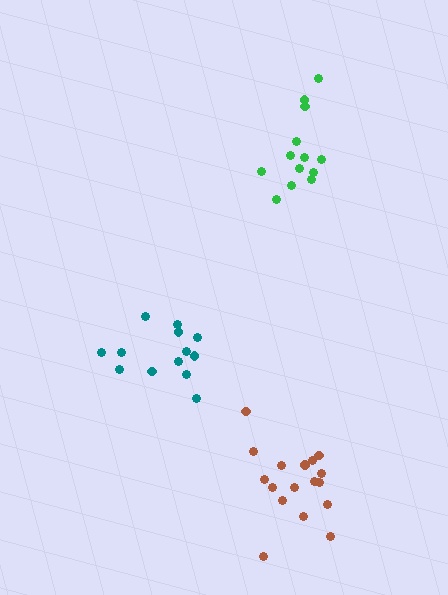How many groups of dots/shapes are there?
There are 3 groups.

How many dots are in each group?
Group 1: 13 dots, Group 2: 17 dots, Group 3: 13 dots (43 total).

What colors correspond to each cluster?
The clusters are colored: green, brown, teal.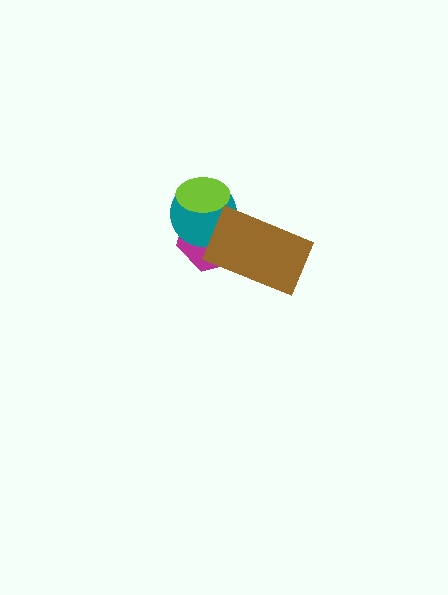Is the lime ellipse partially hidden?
No, no other shape covers it.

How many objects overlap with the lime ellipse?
2 objects overlap with the lime ellipse.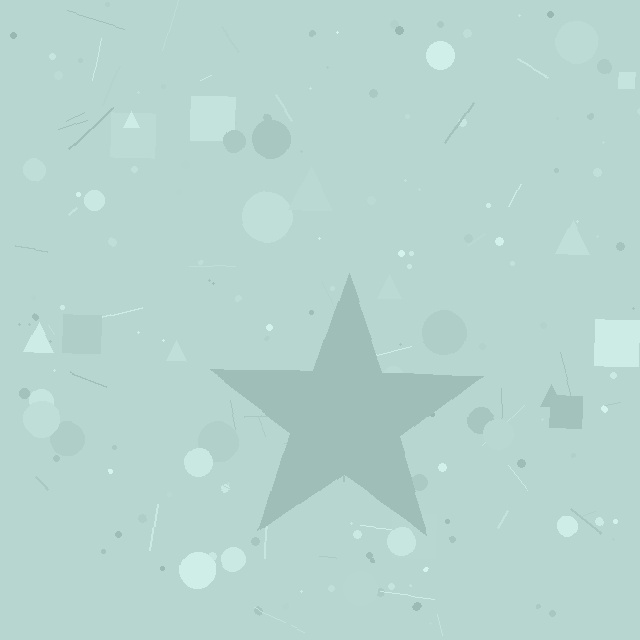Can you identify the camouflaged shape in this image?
The camouflaged shape is a star.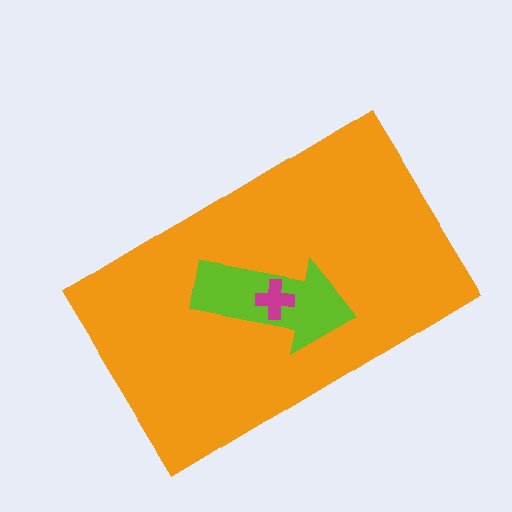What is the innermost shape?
The magenta cross.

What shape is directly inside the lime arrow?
The magenta cross.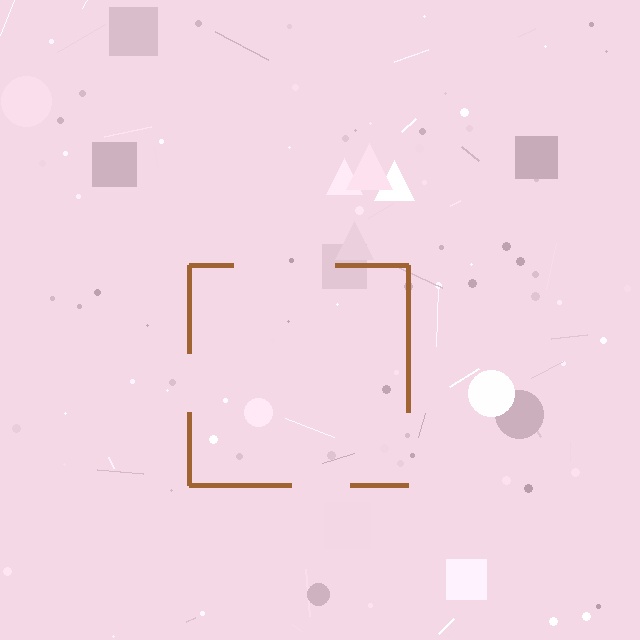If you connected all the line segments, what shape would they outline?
They would outline a square.